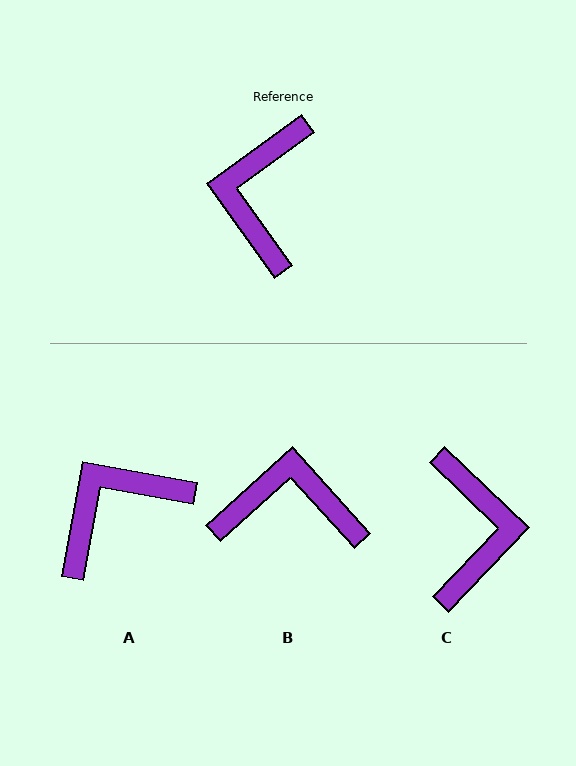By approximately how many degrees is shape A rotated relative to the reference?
Approximately 46 degrees clockwise.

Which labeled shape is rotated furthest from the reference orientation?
C, about 169 degrees away.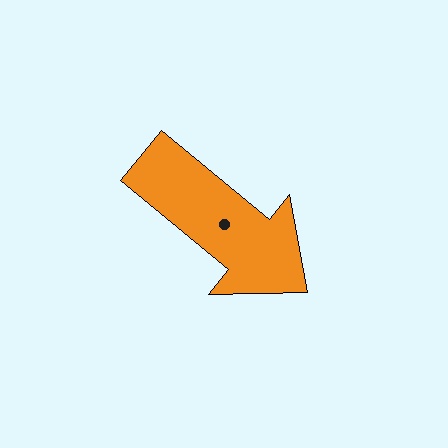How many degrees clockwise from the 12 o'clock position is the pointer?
Approximately 129 degrees.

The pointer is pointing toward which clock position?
Roughly 4 o'clock.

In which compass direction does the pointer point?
Southeast.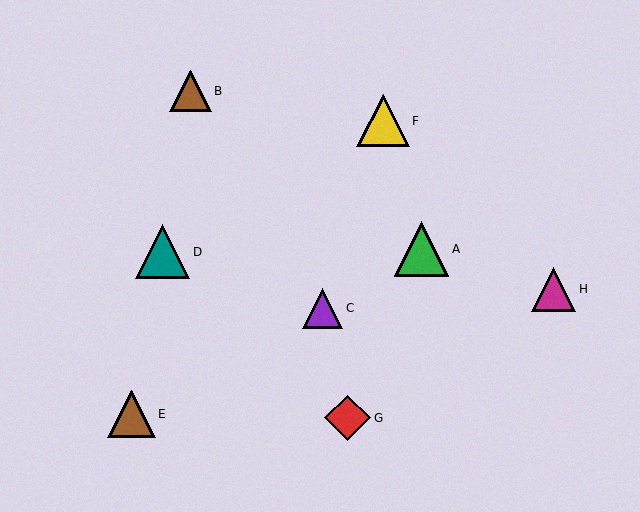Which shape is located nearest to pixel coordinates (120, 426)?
The brown triangle (labeled E) at (131, 414) is nearest to that location.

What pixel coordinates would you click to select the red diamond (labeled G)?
Click at (348, 418) to select the red diamond G.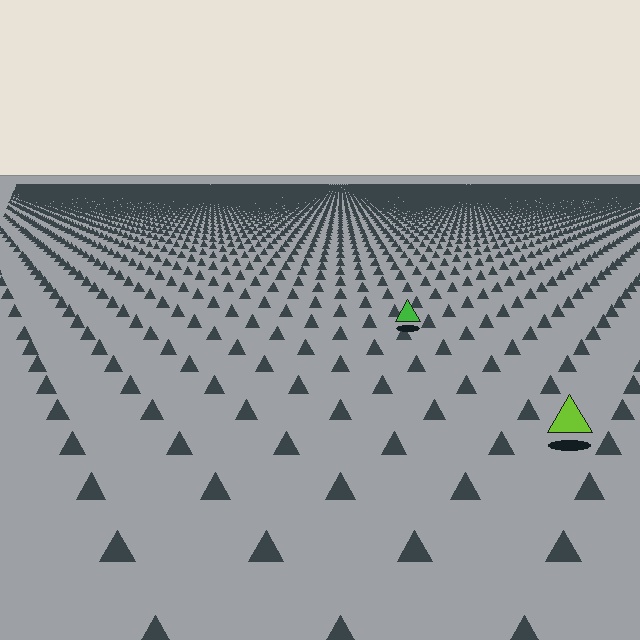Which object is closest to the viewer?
The lime triangle is closest. The texture marks near it are larger and more spread out.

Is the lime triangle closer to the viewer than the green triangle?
Yes. The lime triangle is closer — you can tell from the texture gradient: the ground texture is coarser near it.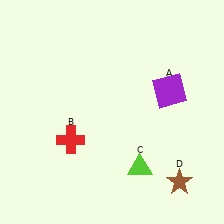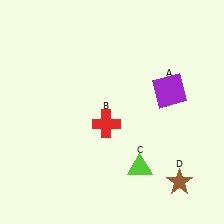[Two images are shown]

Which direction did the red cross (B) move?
The red cross (B) moved right.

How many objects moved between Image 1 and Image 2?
1 object moved between the two images.